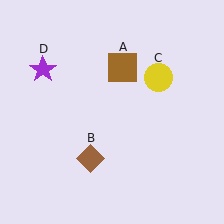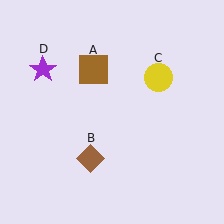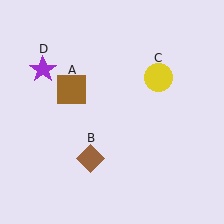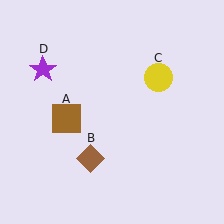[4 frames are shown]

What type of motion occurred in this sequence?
The brown square (object A) rotated counterclockwise around the center of the scene.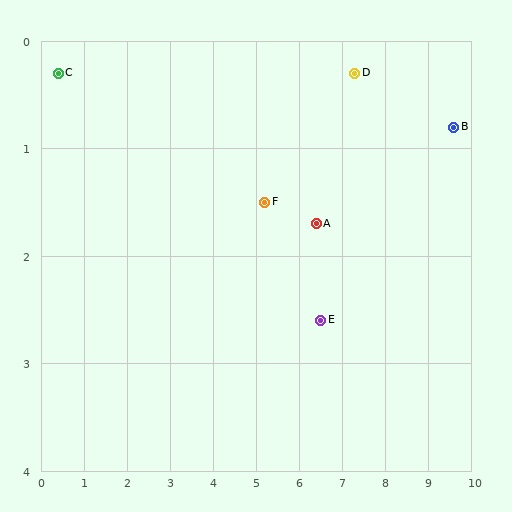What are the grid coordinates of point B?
Point B is at approximately (9.6, 0.8).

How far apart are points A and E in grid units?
Points A and E are about 0.9 grid units apart.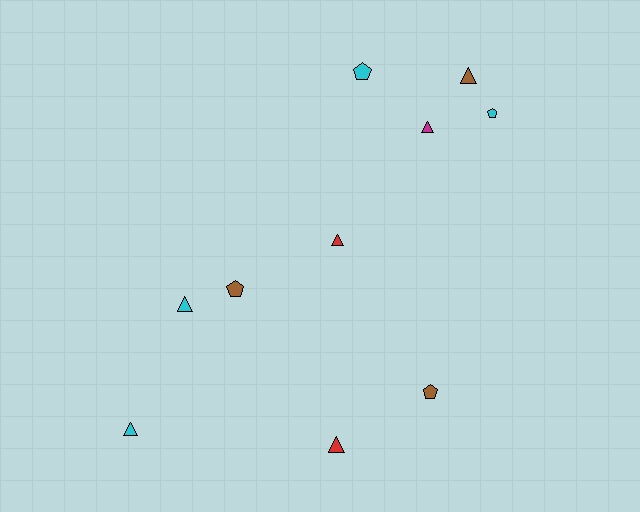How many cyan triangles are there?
There are 2 cyan triangles.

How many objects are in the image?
There are 10 objects.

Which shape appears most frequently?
Triangle, with 6 objects.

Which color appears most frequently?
Cyan, with 4 objects.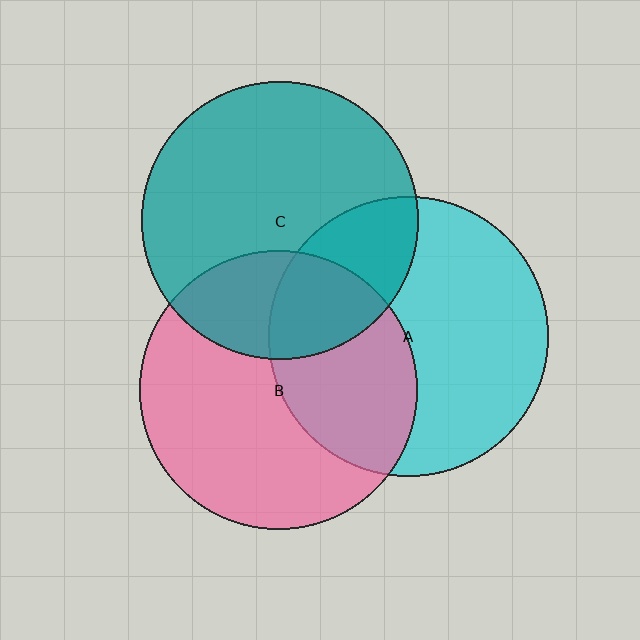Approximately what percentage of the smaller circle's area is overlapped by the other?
Approximately 25%.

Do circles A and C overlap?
Yes.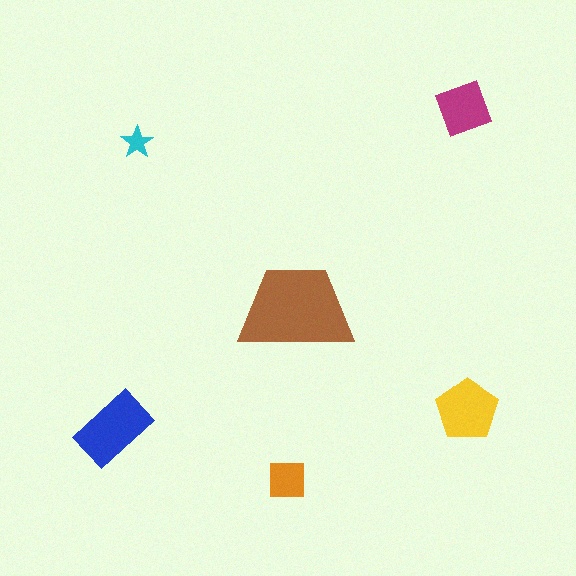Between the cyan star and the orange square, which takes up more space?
The orange square.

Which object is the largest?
The brown trapezoid.